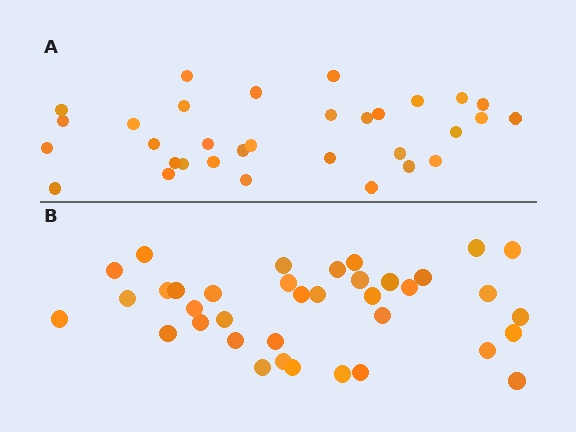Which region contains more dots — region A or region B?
Region B (the bottom region) has more dots.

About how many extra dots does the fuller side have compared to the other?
Region B has about 5 more dots than region A.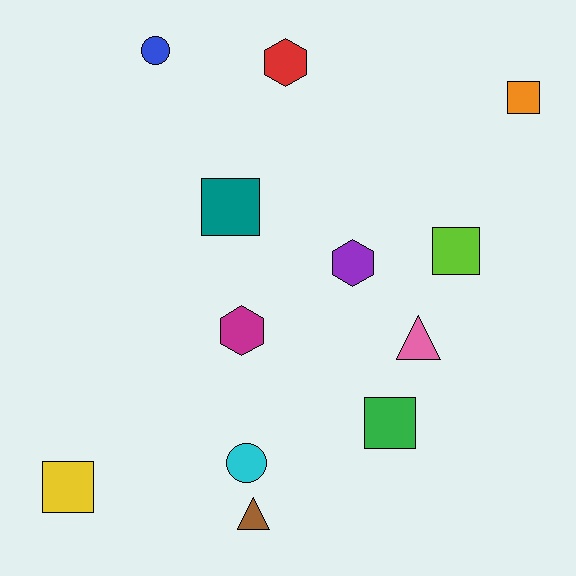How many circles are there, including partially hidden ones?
There are 2 circles.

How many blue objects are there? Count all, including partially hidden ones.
There is 1 blue object.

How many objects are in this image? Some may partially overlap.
There are 12 objects.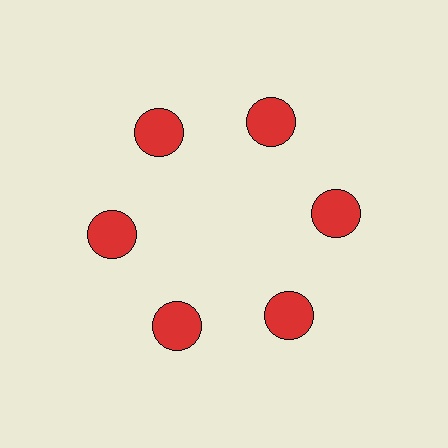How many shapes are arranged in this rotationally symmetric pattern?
There are 6 shapes, arranged in 6 groups of 1.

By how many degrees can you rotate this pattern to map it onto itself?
The pattern maps onto itself every 60 degrees of rotation.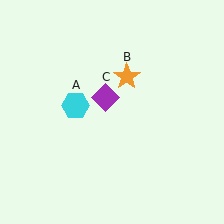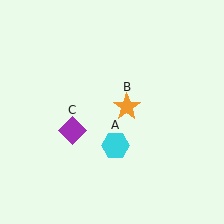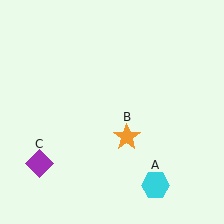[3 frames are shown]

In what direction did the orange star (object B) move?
The orange star (object B) moved down.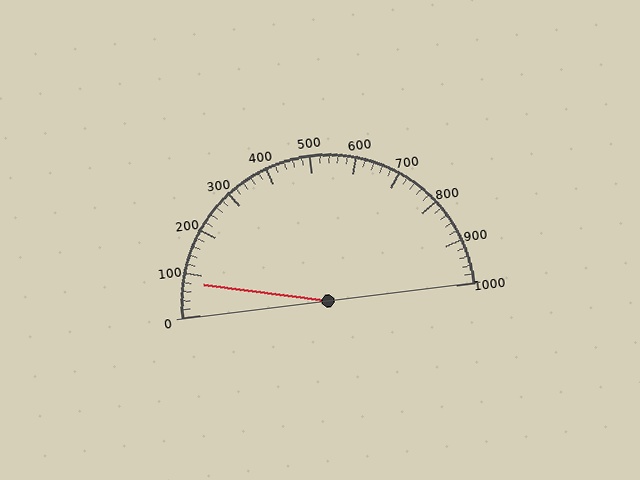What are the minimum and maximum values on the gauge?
The gauge ranges from 0 to 1000.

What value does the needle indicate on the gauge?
The needle indicates approximately 80.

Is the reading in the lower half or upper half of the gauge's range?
The reading is in the lower half of the range (0 to 1000).